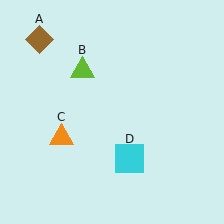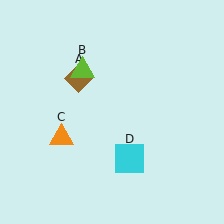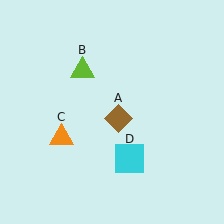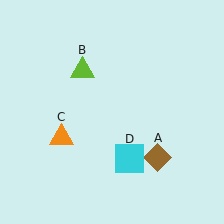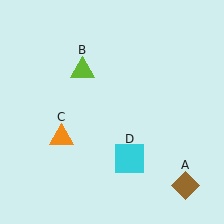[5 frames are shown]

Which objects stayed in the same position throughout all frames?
Lime triangle (object B) and orange triangle (object C) and cyan square (object D) remained stationary.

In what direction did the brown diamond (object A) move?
The brown diamond (object A) moved down and to the right.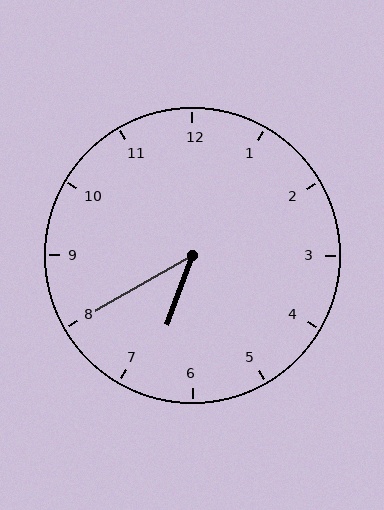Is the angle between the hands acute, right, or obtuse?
It is acute.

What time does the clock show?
6:40.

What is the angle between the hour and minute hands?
Approximately 40 degrees.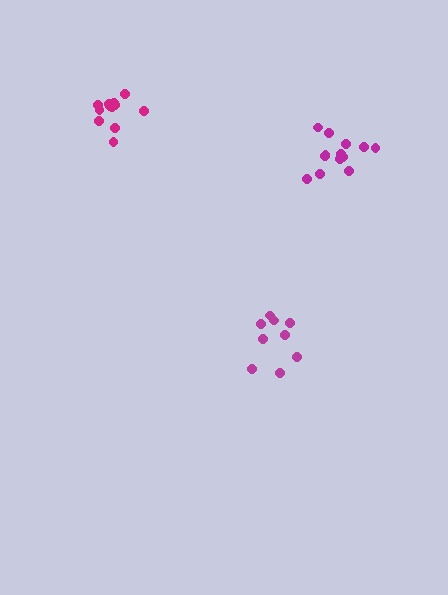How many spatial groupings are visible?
There are 3 spatial groupings.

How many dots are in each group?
Group 1: 13 dots, Group 2: 12 dots, Group 3: 9 dots (34 total).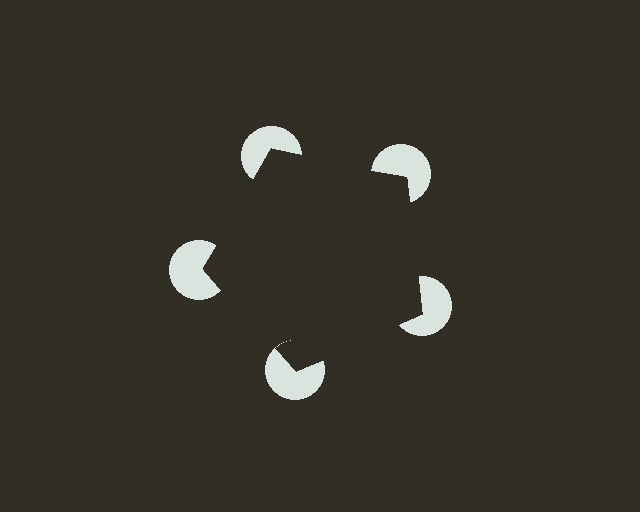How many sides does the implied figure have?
5 sides.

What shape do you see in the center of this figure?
An illusory pentagon — its edges are inferred from the aligned wedge cuts in the pac-man discs, not physically drawn.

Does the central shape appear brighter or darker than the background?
It typically appears slightly darker than the background, even though no actual brightness change is drawn.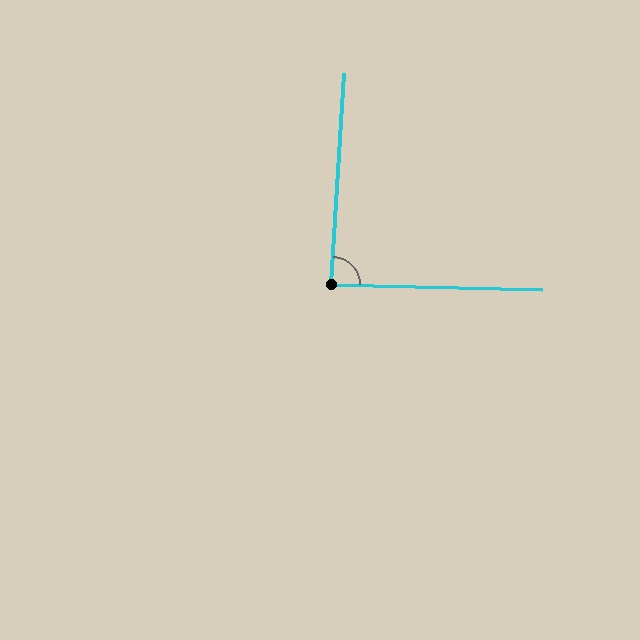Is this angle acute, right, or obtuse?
It is approximately a right angle.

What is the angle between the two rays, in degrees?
Approximately 88 degrees.